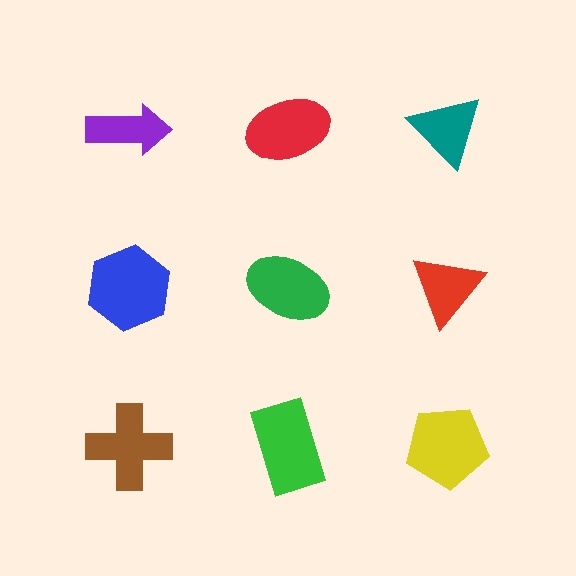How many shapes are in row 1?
3 shapes.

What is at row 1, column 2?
A red ellipse.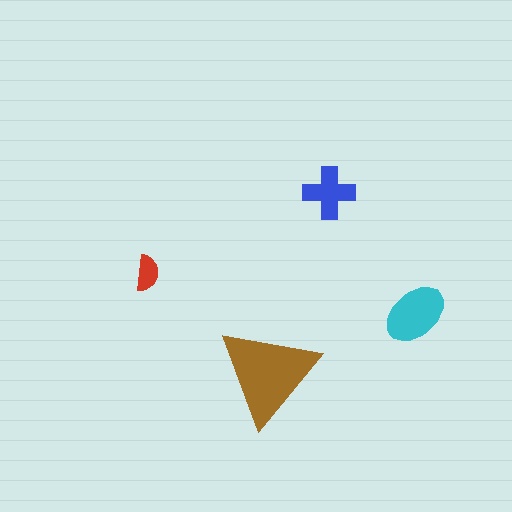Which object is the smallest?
The red semicircle.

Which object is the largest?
The brown triangle.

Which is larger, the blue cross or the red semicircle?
The blue cross.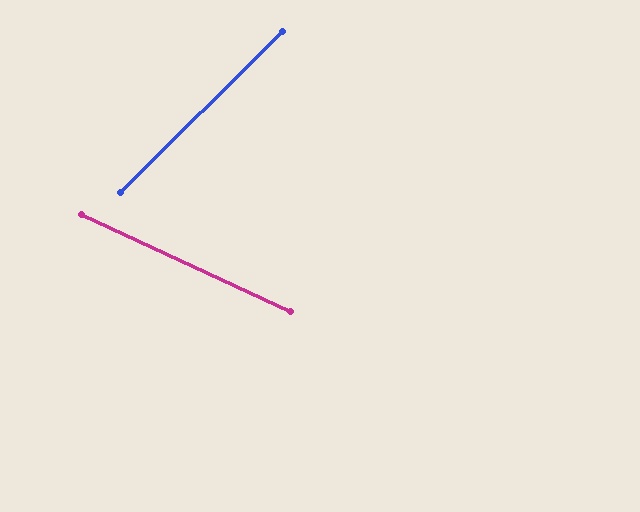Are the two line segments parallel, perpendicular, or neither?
Neither parallel nor perpendicular — they differ by about 70°.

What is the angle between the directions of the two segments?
Approximately 70 degrees.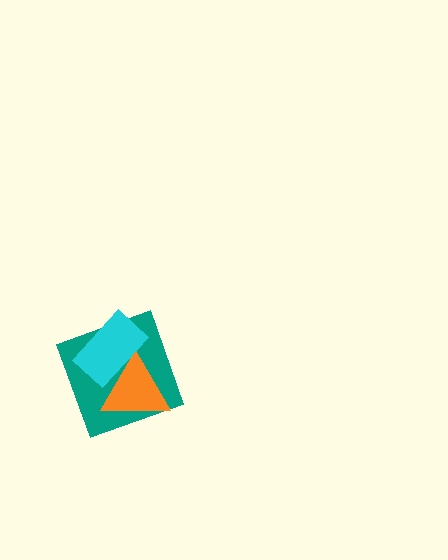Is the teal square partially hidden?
Yes, it is partially covered by another shape.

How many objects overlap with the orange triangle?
2 objects overlap with the orange triangle.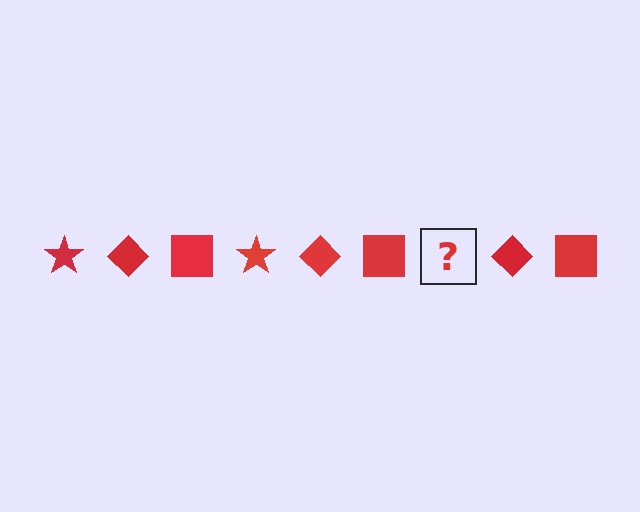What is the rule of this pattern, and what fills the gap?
The rule is that the pattern cycles through star, diamond, square shapes in red. The gap should be filled with a red star.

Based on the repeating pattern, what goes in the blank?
The blank should be a red star.